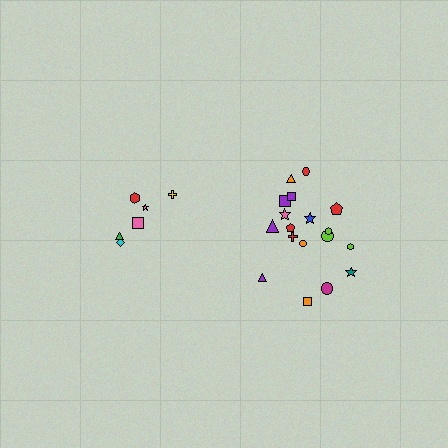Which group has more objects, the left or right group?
The right group.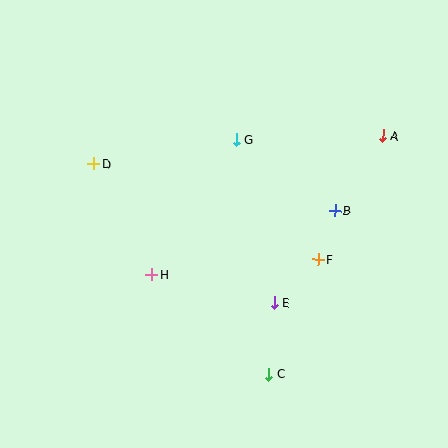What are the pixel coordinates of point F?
Point F is at (318, 259).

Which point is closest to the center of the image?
Point G at (237, 140) is closest to the center.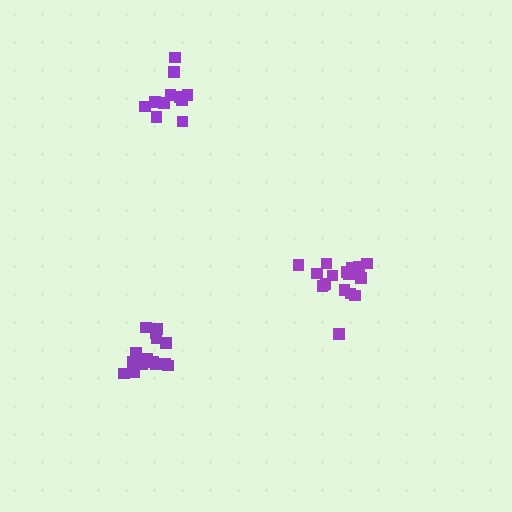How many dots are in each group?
Group 1: 17 dots, Group 2: 15 dots, Group 3: 11 dots (43 total).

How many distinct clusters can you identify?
There are 3 distinct clusters.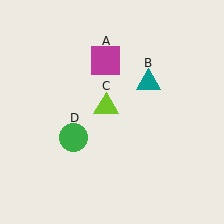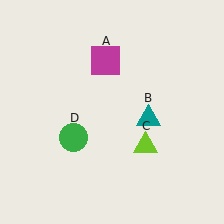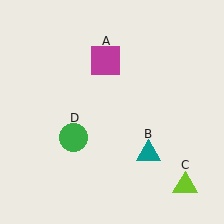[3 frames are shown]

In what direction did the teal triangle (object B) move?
The teal triangle (object B) moved down.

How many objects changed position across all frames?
2 objects changed position: teal triangle (object B), lime triangle (object C).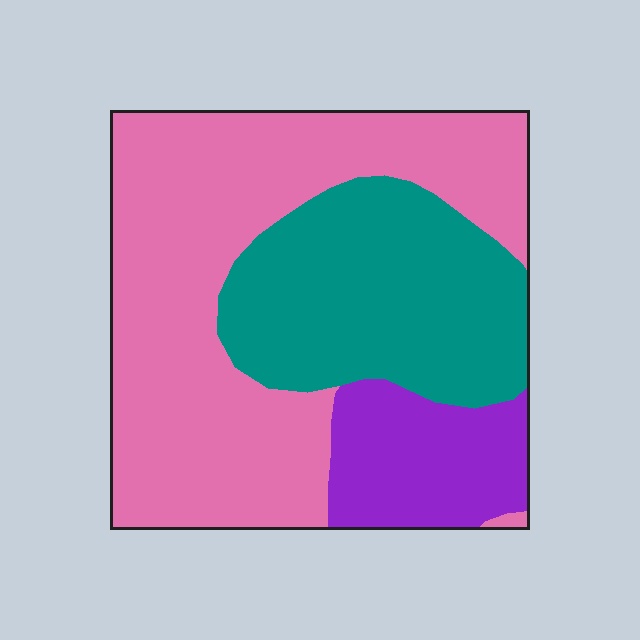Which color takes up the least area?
Purple, at roughly 15%.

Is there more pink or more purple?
Pink.